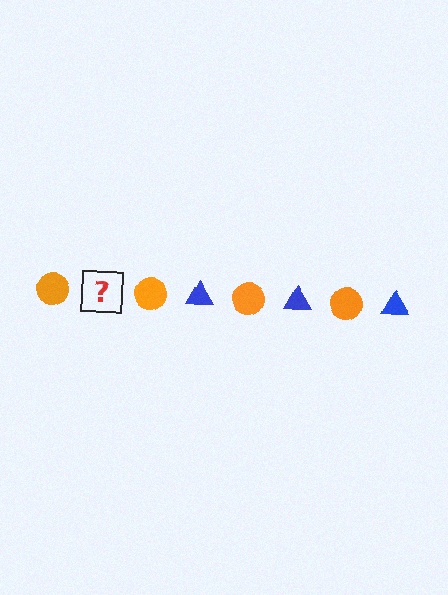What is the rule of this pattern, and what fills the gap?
The rule is that the pattern alternates between orange circle and blue triangle. The gap should be filled with a blue triangle.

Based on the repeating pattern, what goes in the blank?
The blank should be a blue triangle.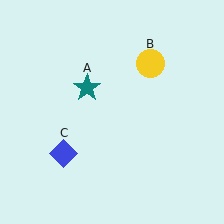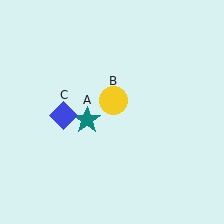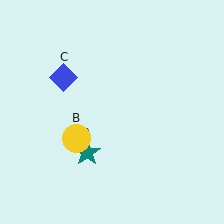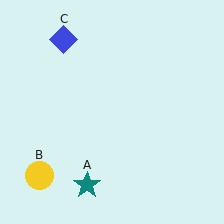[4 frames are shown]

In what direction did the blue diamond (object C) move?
The blue diamond (object C) moved up.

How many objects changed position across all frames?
3 objects changed position: teal star (object A), yellow circle (object B), blue diamond (object C).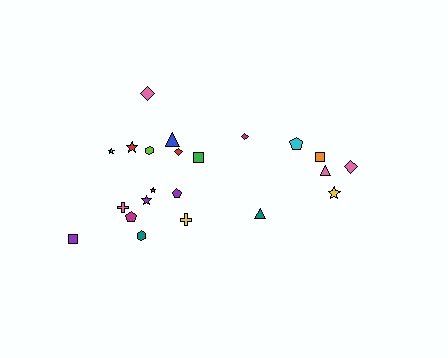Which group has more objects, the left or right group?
The left group.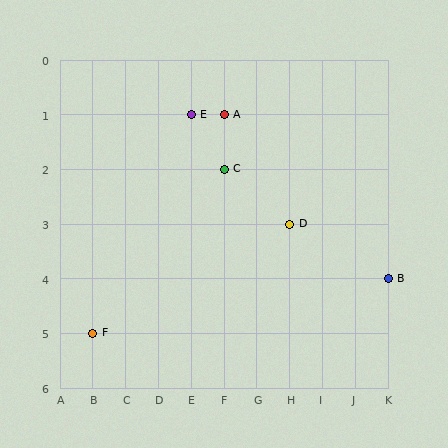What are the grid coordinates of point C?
Point C is at grid coordinates (F, 2).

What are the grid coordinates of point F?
Point F is at grid coordinates (B, 5).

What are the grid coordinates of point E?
Point E is at grid coordinates (E, 1).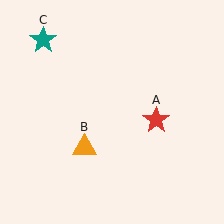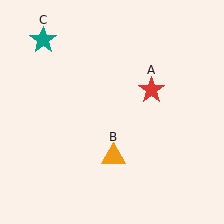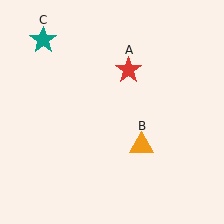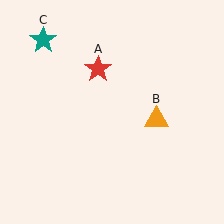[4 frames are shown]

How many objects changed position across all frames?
2 objects changed position: red star (object A), orange triangle (object B).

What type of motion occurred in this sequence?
The red star (object A), orange triangle (object B) rotated counterclockwise around the center of the scene.